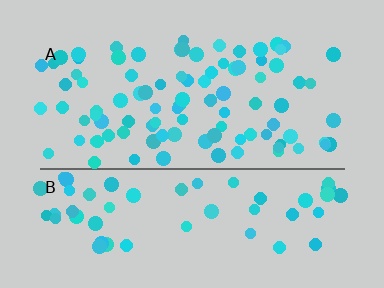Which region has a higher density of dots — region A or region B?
A (the top).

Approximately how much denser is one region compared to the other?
Approximately 1.5× — region A over region B.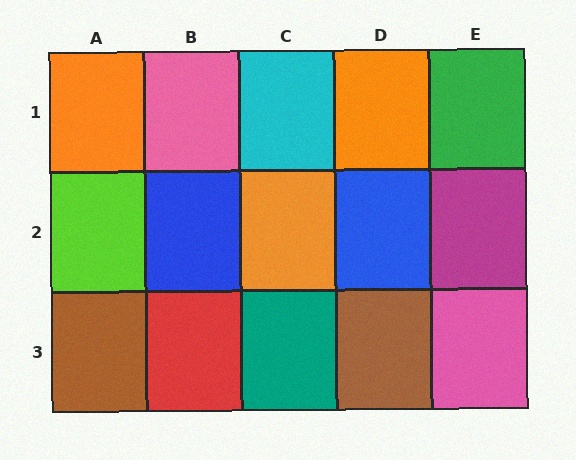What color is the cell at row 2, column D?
Blue.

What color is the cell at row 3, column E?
Pink.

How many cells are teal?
1 cell is teal.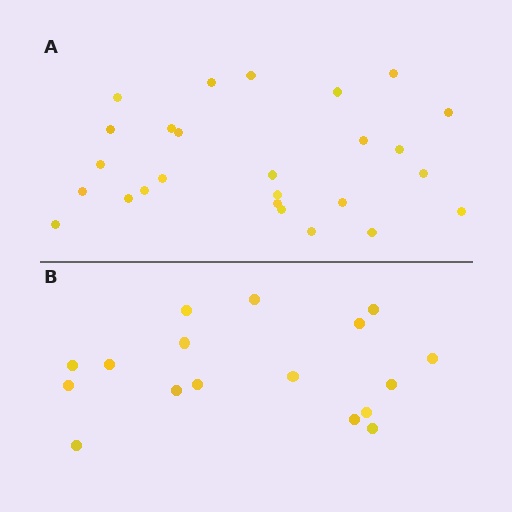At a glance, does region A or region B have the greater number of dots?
Region A (the top region) has more dots.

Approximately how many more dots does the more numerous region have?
Region A has roughly 8 or so more dots than region B.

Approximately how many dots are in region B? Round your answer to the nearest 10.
About 20 dots. (The exact count is 17, which rounds to 20.)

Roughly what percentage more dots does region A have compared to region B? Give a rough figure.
About 55% more.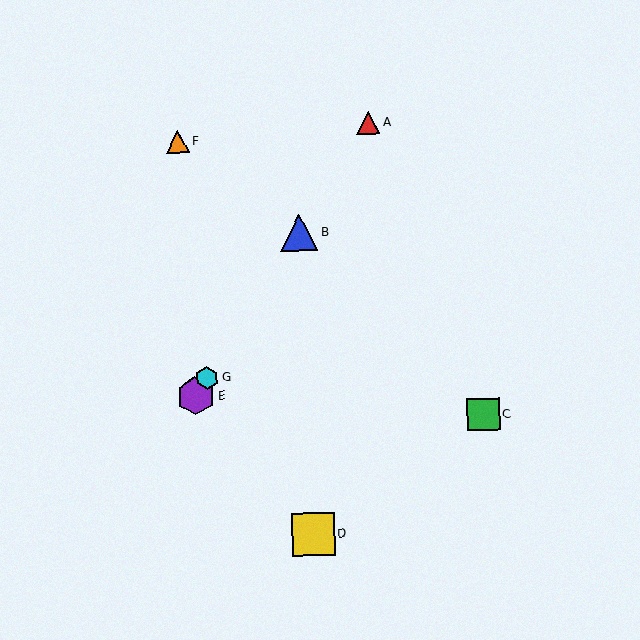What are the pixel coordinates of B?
Object B is at (299, 232).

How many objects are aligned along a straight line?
4 objects (A, B, E, G) are aligned along a straight line.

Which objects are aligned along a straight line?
Objects A, B, E, G are aligned along a straight line.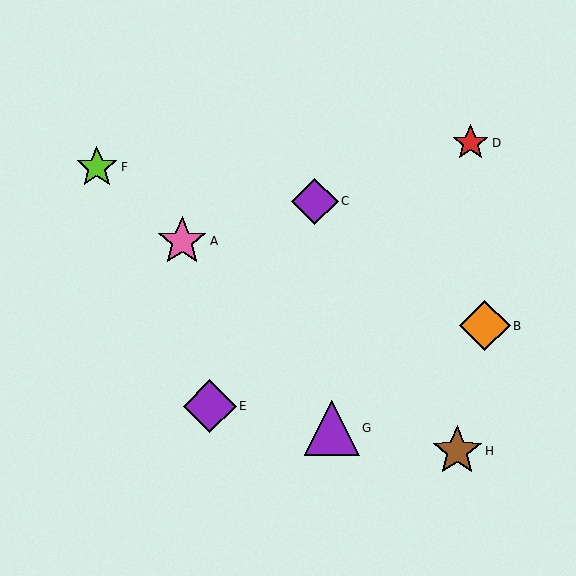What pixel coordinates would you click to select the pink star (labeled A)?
Click at (182, 241) to select the pink star A.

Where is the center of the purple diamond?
The center of the purple diamond is at (210, 406).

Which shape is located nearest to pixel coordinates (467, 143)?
The red star (labeled D) at (470, 143) is nearest to that location.